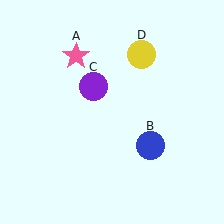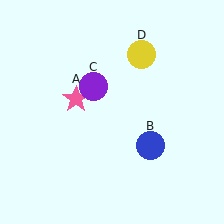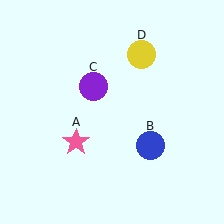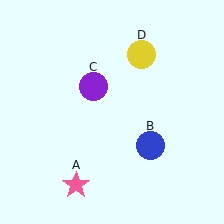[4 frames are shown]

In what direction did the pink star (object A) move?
The pink star (object A) moved down.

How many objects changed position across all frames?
1 object changed position: pink star (object A).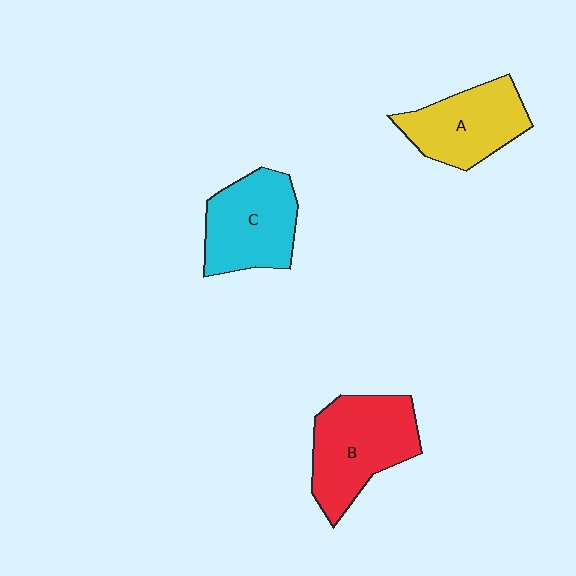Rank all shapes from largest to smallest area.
From largest to smallest: B (red), C (cyan), A (yellow).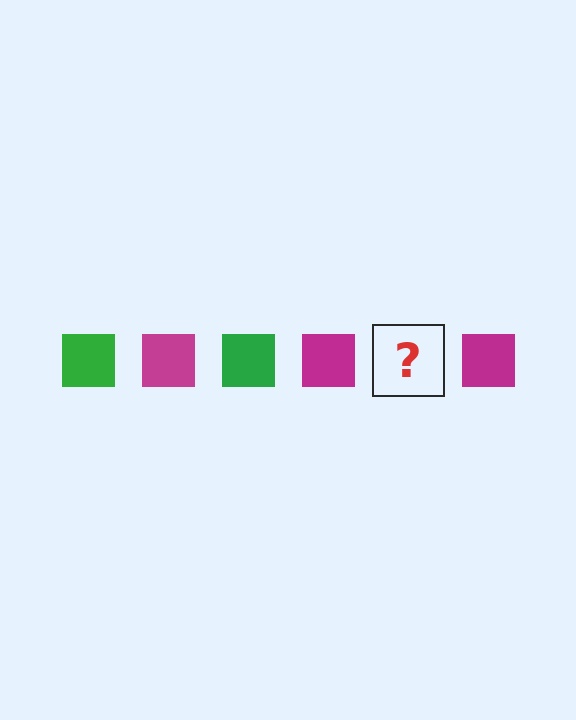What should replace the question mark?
The question mark should be replaced with a green square.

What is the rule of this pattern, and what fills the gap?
The rule is that the pattern cycles through green, magenta squares. The gap should be filled with a green square.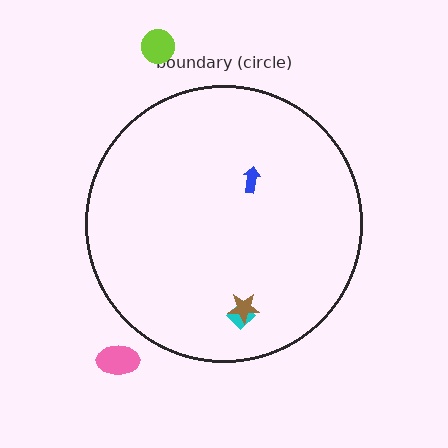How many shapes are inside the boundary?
3 inside, 2 outside.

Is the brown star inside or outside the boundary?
Inside.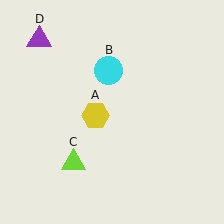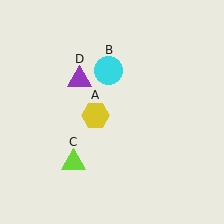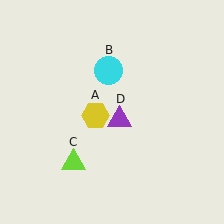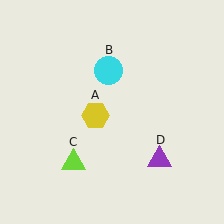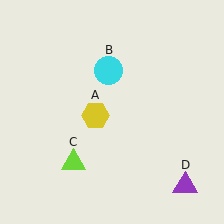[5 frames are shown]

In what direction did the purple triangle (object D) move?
The purple triangle (object D) moved down and to the right.